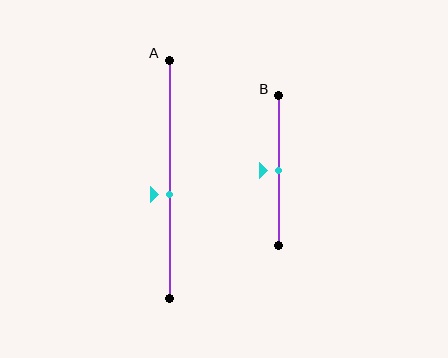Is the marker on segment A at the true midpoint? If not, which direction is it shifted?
No, the marker on segment A is shifted downward by about 7% of the segment length.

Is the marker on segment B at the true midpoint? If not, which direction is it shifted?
Yes, the marker on segment B is at the true midpoint.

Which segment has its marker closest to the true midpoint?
Segment B has its marker closest to the true midpoint.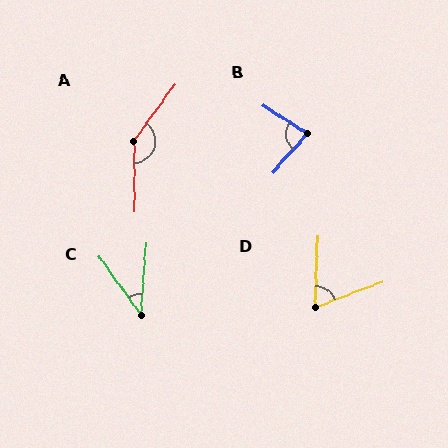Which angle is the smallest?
C, at approximately 40 degrees.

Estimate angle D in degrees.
Approximately 68 degrees.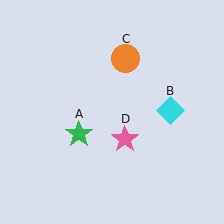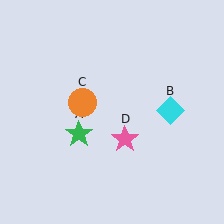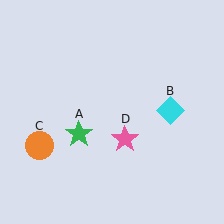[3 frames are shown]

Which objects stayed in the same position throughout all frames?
Green star (object A) and cyan diamond (object B) and pink star (object D) remained stationary.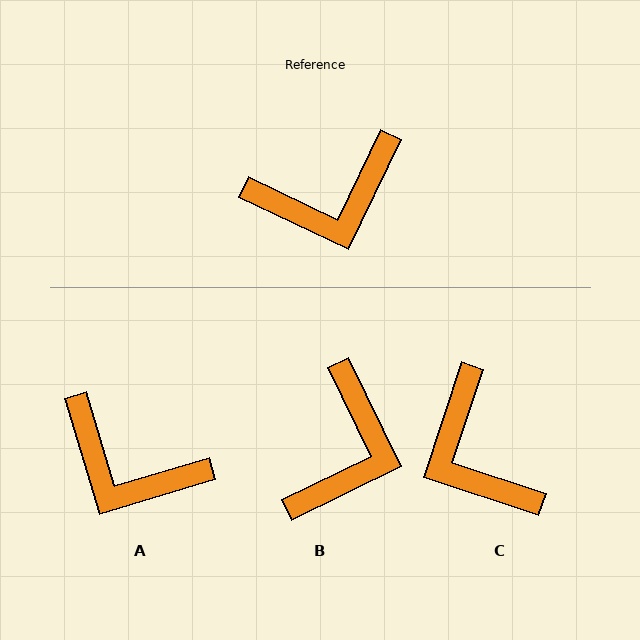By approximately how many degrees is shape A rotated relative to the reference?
Approximately 48 degrees clockwise.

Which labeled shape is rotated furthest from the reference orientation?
C, about 83 degrees away.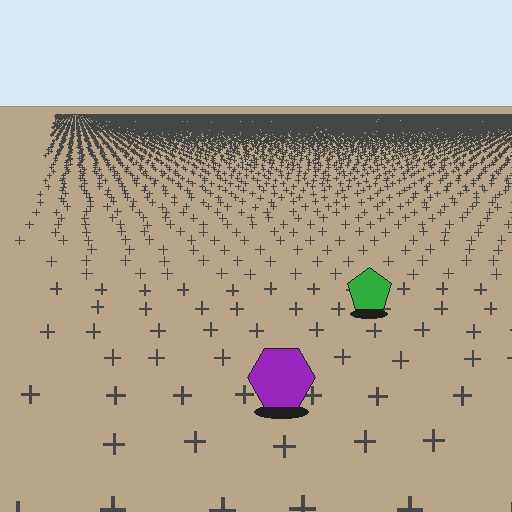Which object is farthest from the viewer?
The green pentagon is farthest from the viewer. It appears smaller and the ground texture around it is denser.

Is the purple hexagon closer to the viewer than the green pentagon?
Yes. The purple hexagon is closer — you can tell from the texture gradient: the ground texture is coarser near it.